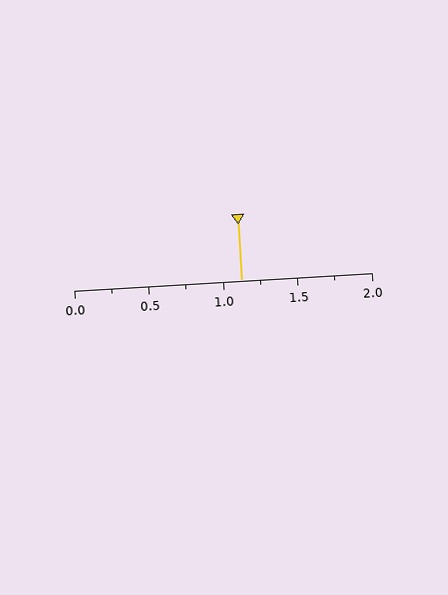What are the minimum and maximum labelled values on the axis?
The axis runs from 0.0 to 2.0.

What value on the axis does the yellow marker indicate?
The marker indicates approximately 1.12.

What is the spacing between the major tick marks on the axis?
The major ticks are spaced 0.5 apart.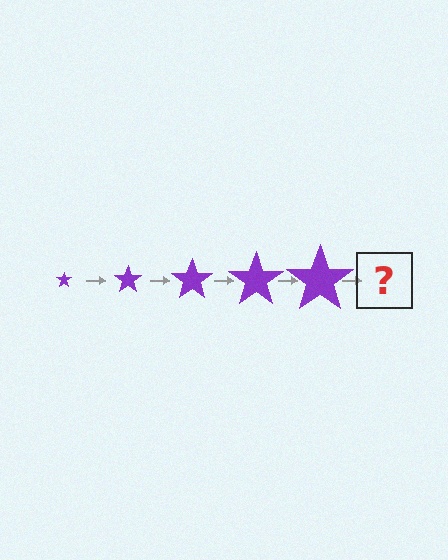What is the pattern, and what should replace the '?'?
The pattern is that the star gets progressively larger each step. The '?' should be a purple star, larger than the previous one.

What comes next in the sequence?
The next element should be a purple star, larger than the previous one.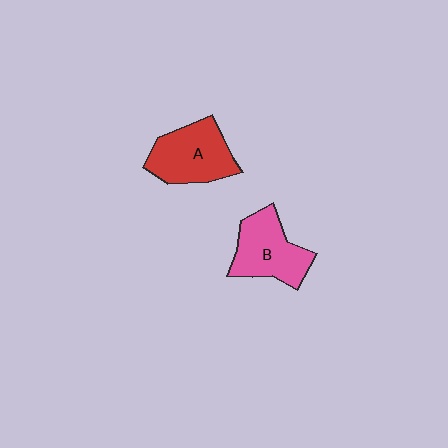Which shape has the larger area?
Shape A (red).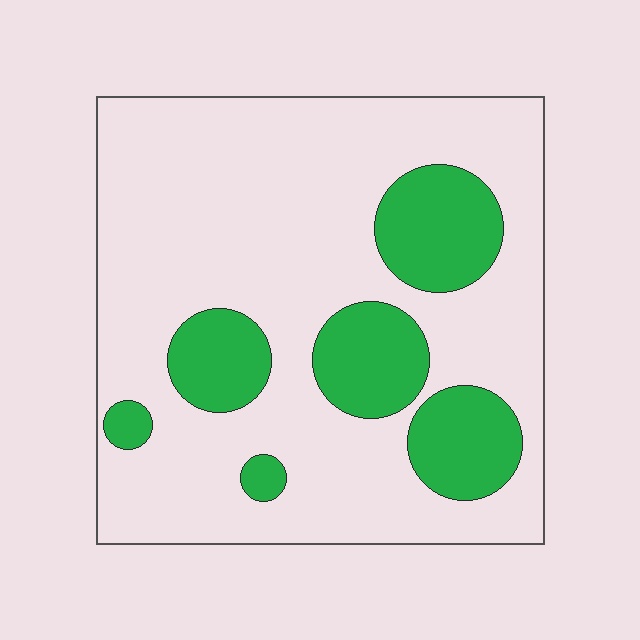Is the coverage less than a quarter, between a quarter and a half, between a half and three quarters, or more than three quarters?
Less than a quarter.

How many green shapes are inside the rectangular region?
6.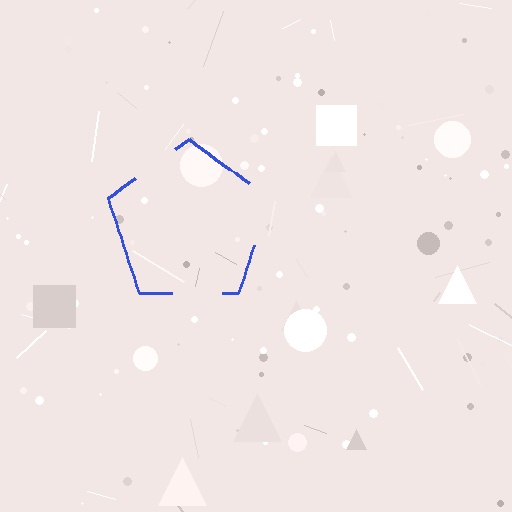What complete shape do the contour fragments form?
The contour fragments form a pentagon.